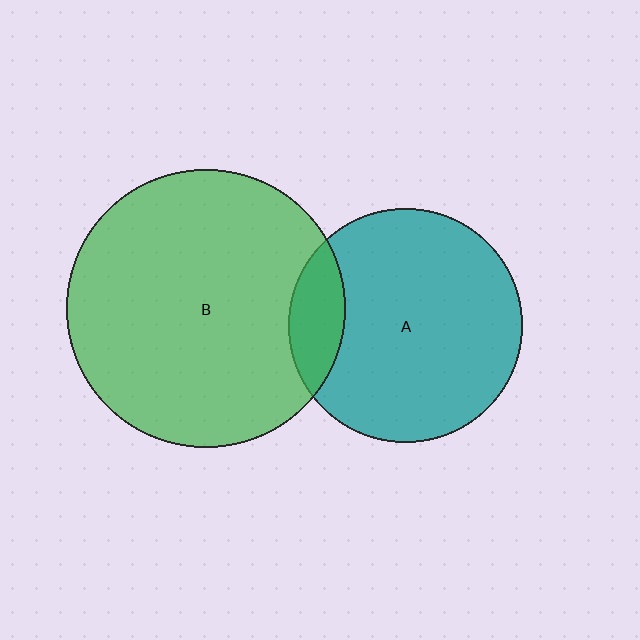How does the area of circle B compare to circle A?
Approximately 1.4 times.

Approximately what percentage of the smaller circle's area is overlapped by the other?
Approximately 15%.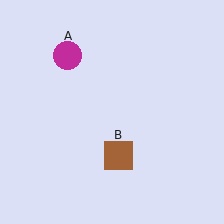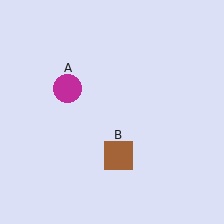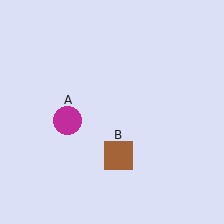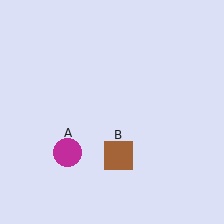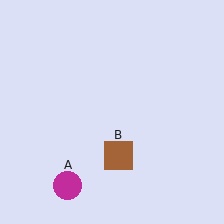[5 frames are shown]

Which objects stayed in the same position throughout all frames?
Brown square (object B) remained stationary.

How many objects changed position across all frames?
1 object changed position: magenta circle (object A).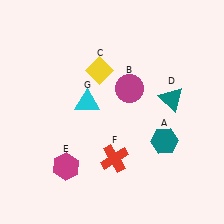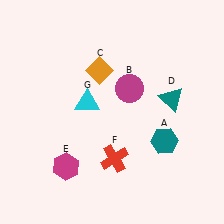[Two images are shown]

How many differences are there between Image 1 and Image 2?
There is 1 difference between the two images.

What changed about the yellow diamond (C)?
In Image 1, C is yellow. In Image 2, it changed to orange.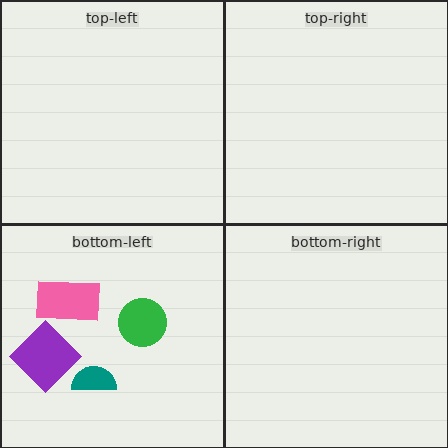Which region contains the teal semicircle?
The bottom-left region.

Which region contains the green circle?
The bottom-left region.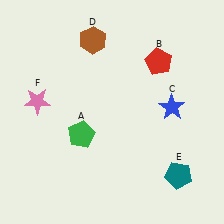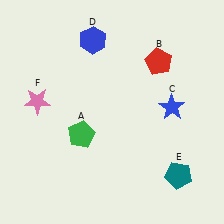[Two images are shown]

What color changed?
The hexagon (D) changed from brown in Image 1 to blue in Image 2.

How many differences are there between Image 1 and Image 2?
There is 1 difference between the two images.